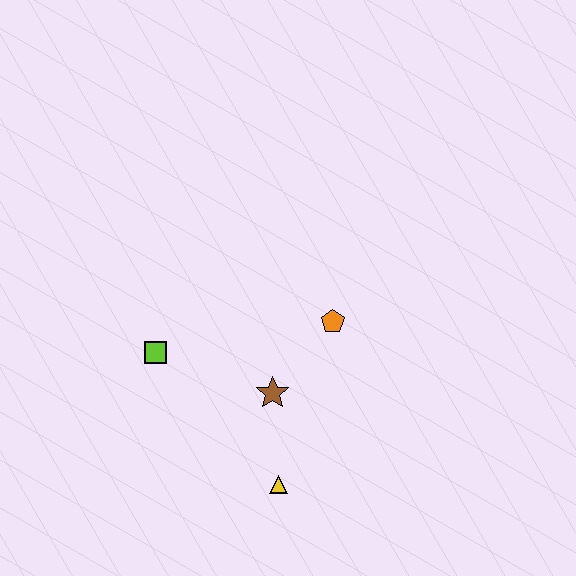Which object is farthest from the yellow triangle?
The lime square is farthest from the yellow triangle.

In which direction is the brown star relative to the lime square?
The brown star is to the right of the lime square.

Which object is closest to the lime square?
The brown star is closest to the lime square.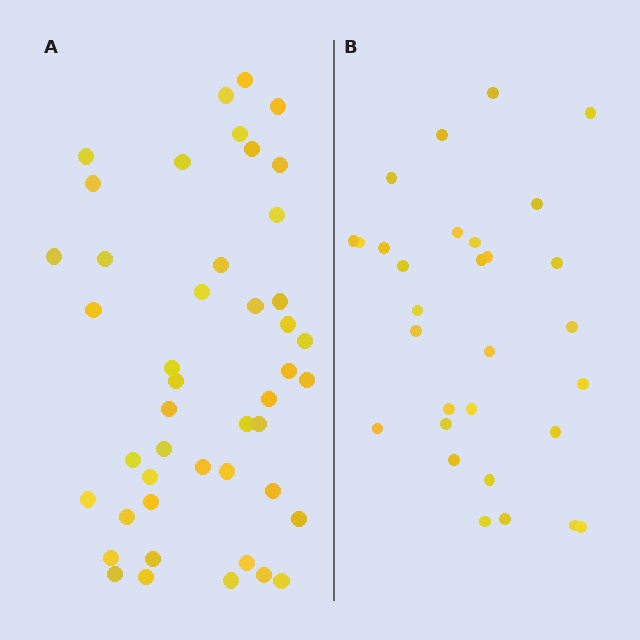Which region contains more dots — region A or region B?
Region A (the left region) has more dots.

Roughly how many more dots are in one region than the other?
Region A has approximately 15 more dots than region B.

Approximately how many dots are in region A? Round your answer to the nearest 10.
About 40 dots. (The exact count is 45, which rounds to 40.)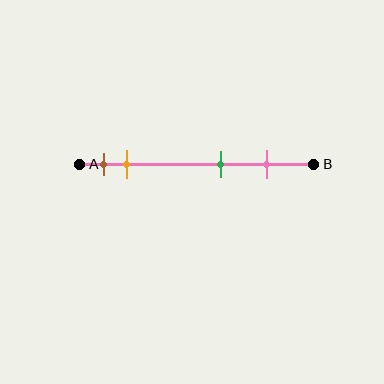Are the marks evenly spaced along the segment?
No, the marks are not evenly spaced.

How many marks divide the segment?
There are 4 marks dividing the segment.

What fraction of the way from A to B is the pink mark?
The pink mark is approximately 80% (0.8) of the way from A to B.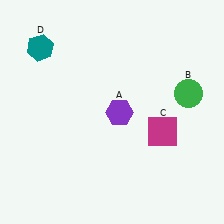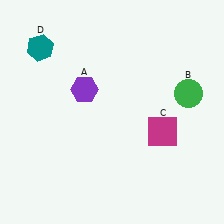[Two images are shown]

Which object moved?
The purple hexagon (A) moved left.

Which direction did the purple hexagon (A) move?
The purple hexagon (A) moved left.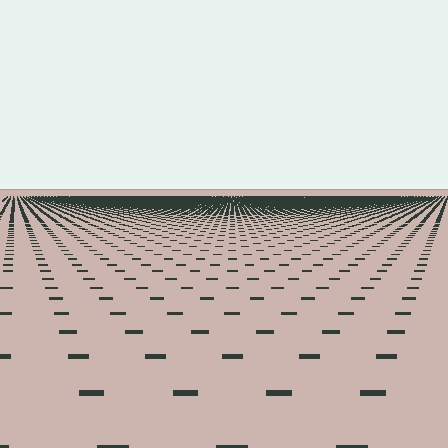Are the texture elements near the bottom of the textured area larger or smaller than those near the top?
Larger. Near the bottom, elements are closer to the viewer and appear at a bigger on-screen size.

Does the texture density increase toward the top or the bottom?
Density increases toward the top.